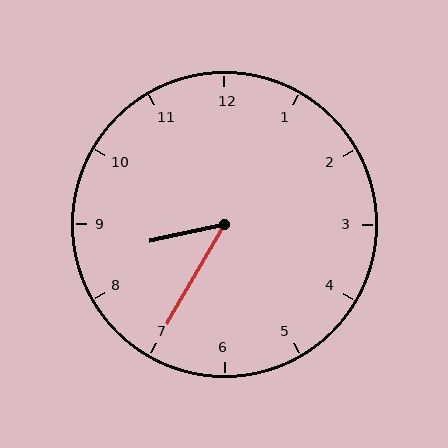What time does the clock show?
8:35.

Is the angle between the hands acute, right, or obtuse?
It is acute.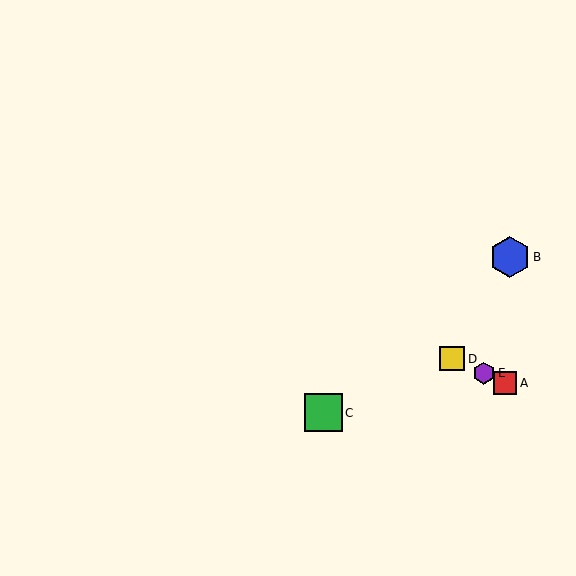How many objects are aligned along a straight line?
3 objects (A, D, E) are aligned along a straight line.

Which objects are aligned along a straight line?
Objects A, D, E are aligned along a straight line.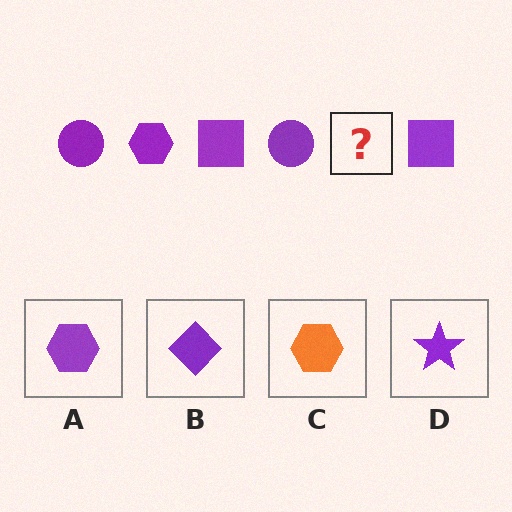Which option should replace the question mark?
Option A.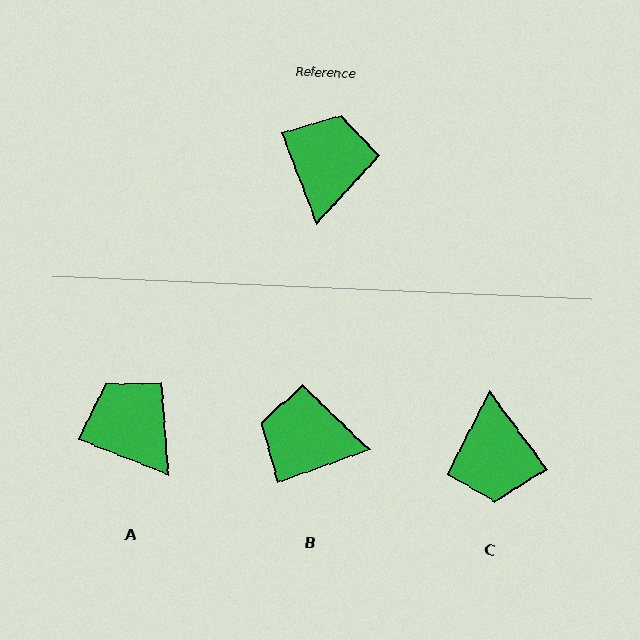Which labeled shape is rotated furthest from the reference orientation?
C, about 164 degrees away.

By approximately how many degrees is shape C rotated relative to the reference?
Approximately 164 degrees clockwise.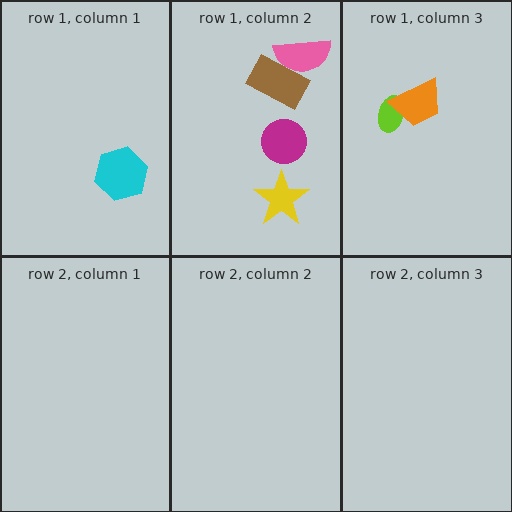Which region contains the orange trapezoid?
The row 1, column 3 region.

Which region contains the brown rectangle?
The row 1, column 2 region.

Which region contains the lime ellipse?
The row 1, column 3 region.